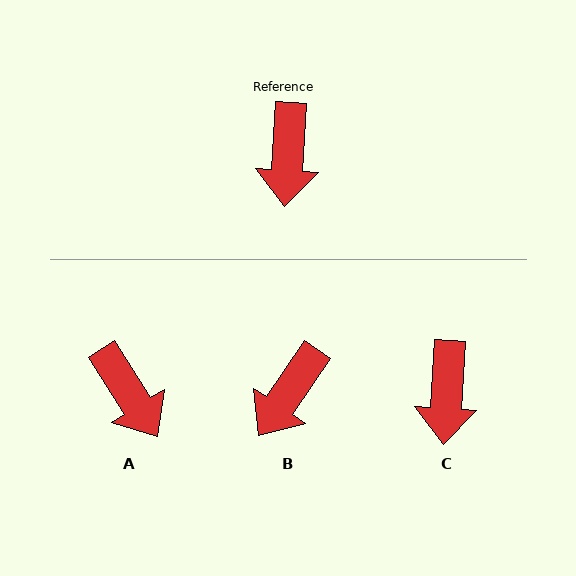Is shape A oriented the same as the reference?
No, it is off by about 36 degrees.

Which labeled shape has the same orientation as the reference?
C.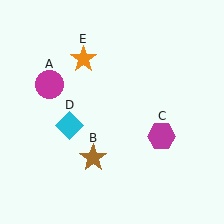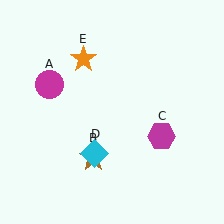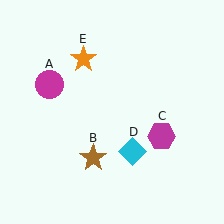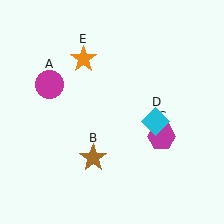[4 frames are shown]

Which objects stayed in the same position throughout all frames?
Magenta circle (object A) and brown star (object B) and magenta hexagon (object C) and orange star (object E) remained stationary.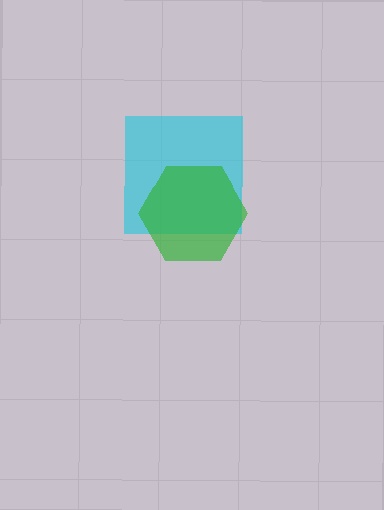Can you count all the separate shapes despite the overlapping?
Yes, there are 2 separate shapes.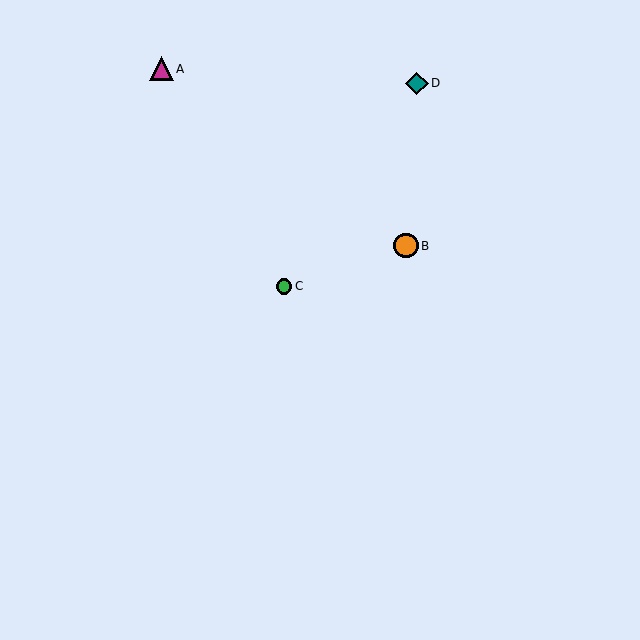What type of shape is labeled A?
Shape A is a magenta triangle.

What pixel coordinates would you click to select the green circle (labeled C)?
Click at (284, 286) to select the green circle C.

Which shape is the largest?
The orange circle (labeled B) is the largest.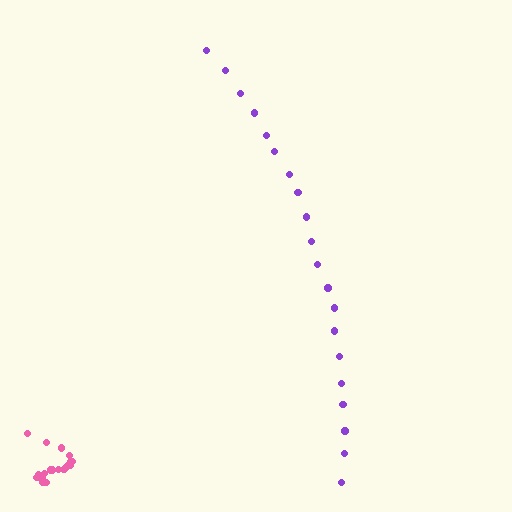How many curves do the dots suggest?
There are 2 distinct paths.